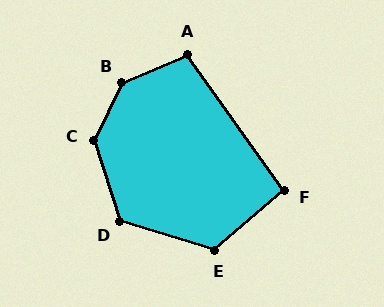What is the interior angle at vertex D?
Approximately 125 degrees (obtuse).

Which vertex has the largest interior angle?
B, at approximately 140 degrees.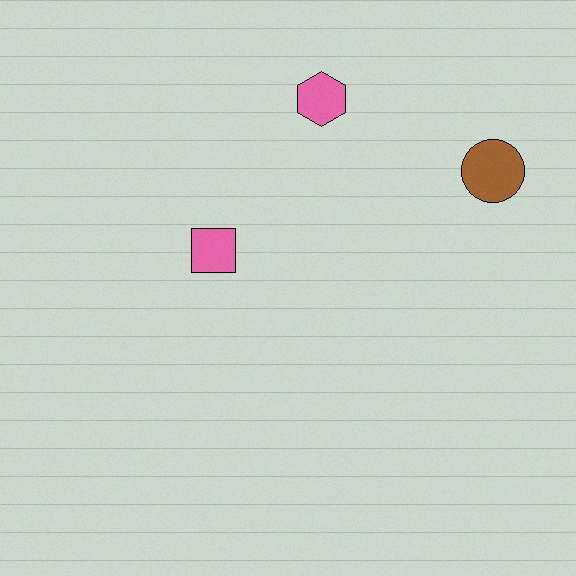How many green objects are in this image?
There are no green objects.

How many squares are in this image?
There is 1 square.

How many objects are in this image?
There are 3 objects.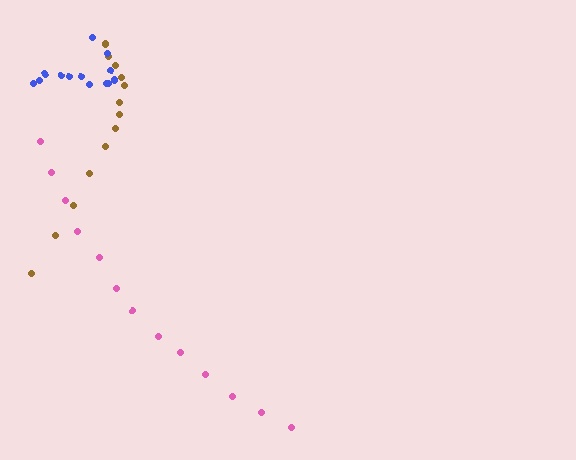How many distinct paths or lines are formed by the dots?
There are 3 distinct paths.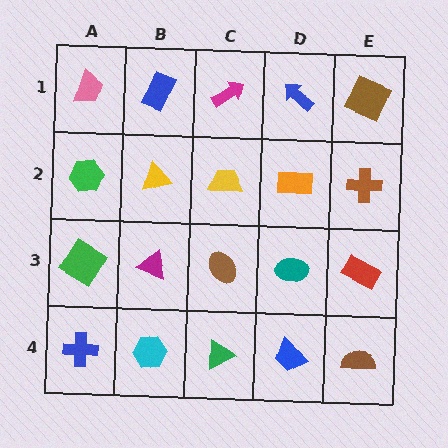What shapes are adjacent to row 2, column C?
A magenta arrow (row 1, column C), a brown ellipse (row 3, column C), a yellow triangle (row 2, column B), an orange rectangle (row 2, column D).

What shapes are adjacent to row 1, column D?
An orange rectangle (row 2, column D), a magenta arrow (row 1, column C), a brown square (row 1, column E).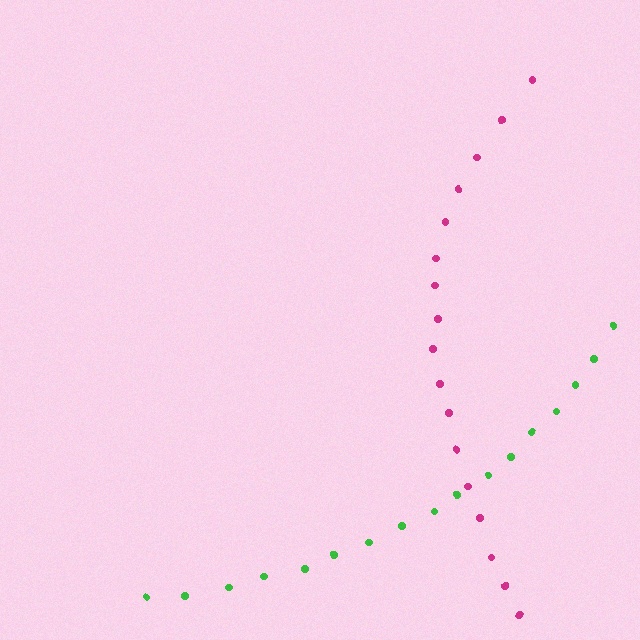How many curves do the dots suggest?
There are 2 distinct paths.